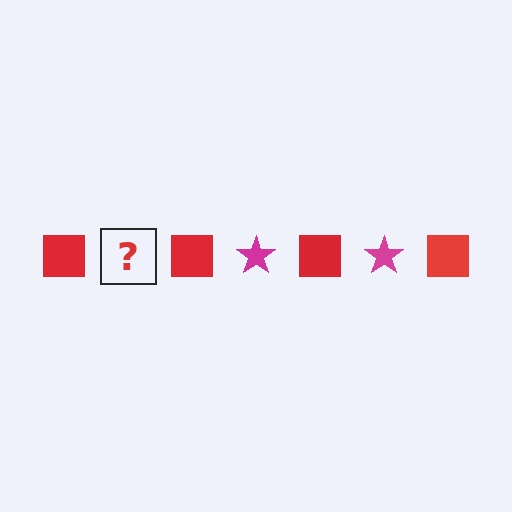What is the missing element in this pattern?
The missing element is a magenta star.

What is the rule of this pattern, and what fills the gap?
The rule is that the pattern alternates between red square and magenta star. The gap should be filled with a magenta star.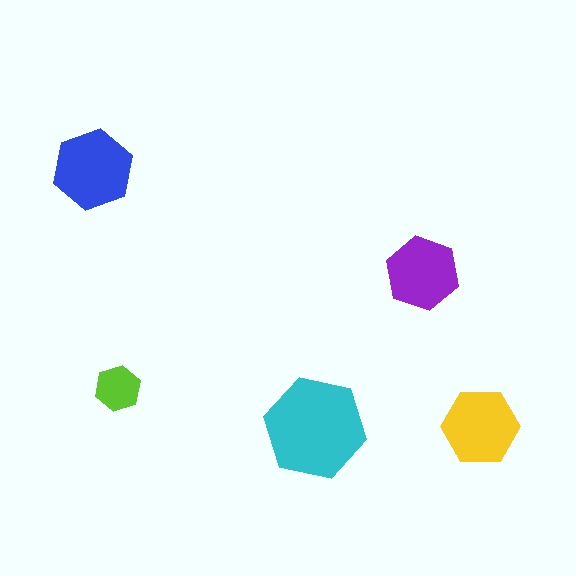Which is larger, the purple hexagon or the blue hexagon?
The blue one.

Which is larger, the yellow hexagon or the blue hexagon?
The blue one.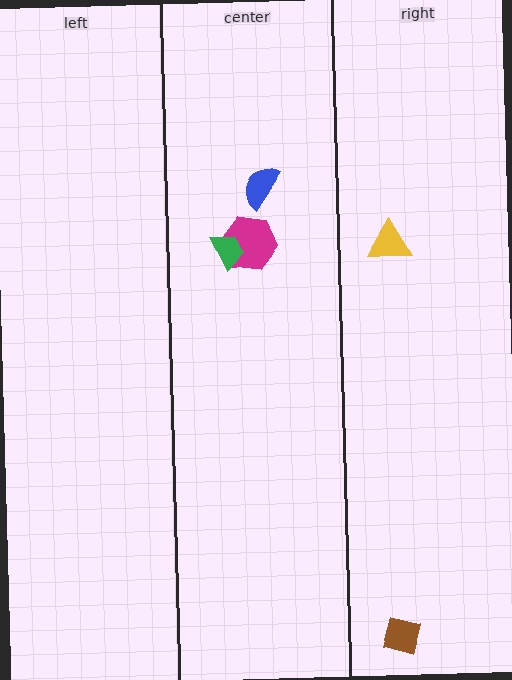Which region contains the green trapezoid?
The center region.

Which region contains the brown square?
The right region.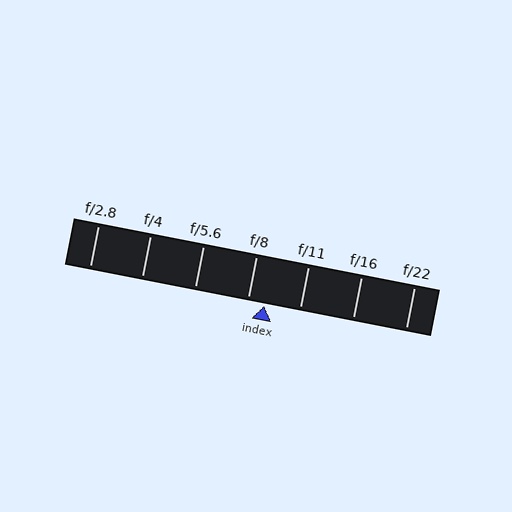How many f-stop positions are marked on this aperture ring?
There are 7 f-stop positions marked.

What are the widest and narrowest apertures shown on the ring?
The widest aperture shown is f/2.8 and the narrowest is f/22.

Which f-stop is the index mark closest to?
The index mark is closest to f/8.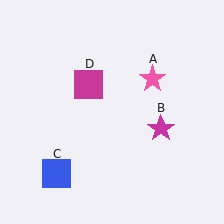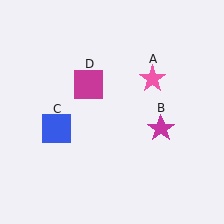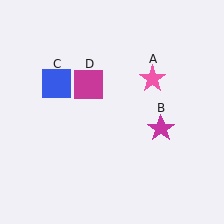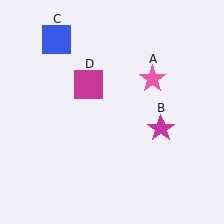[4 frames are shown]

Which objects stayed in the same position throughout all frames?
Pink star (object A) and magenta star (object B) and magenta square (object D) remained stationary.